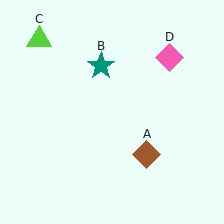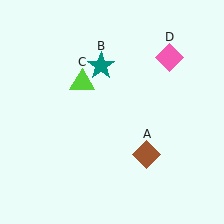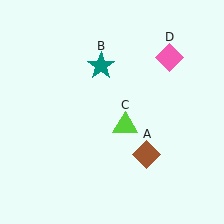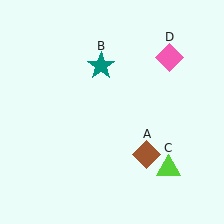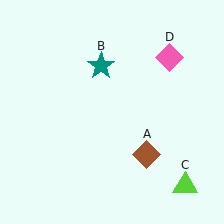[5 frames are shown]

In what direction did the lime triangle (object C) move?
The lime triangle (object C) moved down and to the right.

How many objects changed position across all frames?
1 object changed position: lime triangle (object C).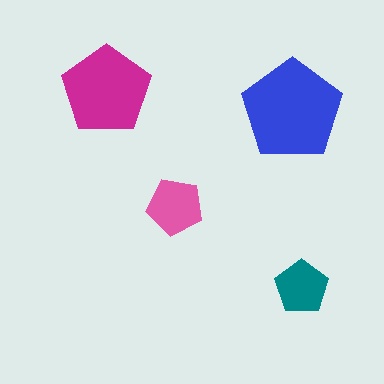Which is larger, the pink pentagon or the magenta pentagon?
The magenta one.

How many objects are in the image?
There are 4 objects in the image.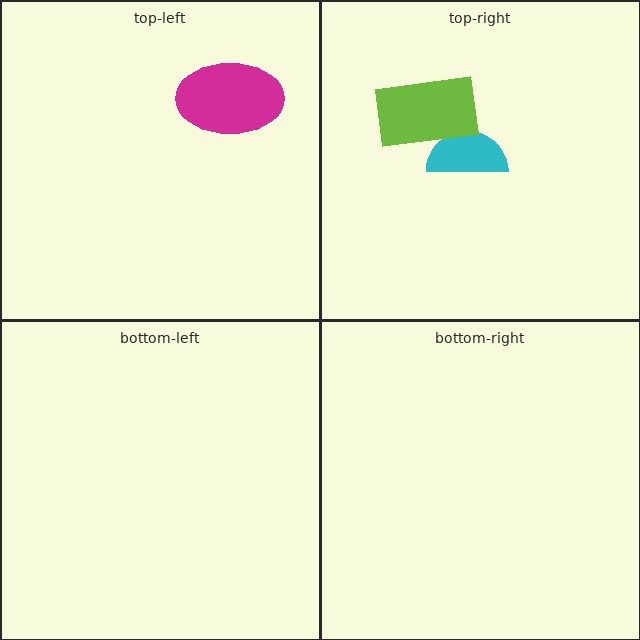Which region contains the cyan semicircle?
The top-right region.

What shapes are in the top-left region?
The magenta ellipse.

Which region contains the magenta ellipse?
The top-left region.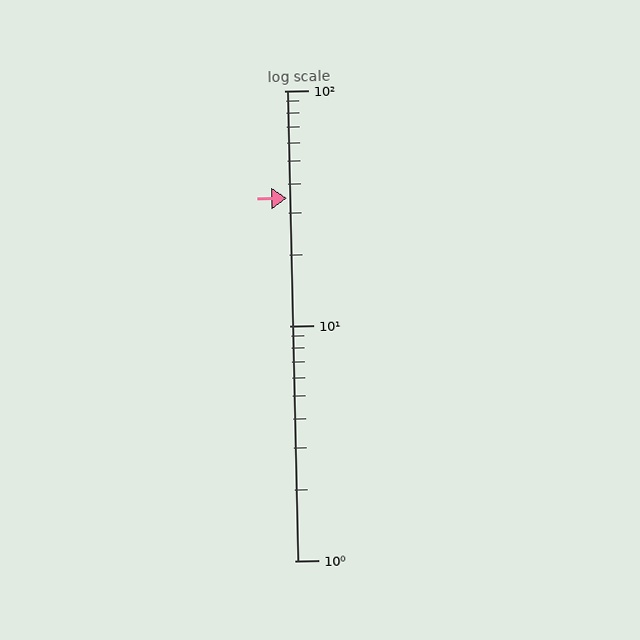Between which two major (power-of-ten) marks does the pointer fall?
The pointer is between 10 and 100.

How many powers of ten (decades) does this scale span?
The scale spans 2 decades, from 1 to 100.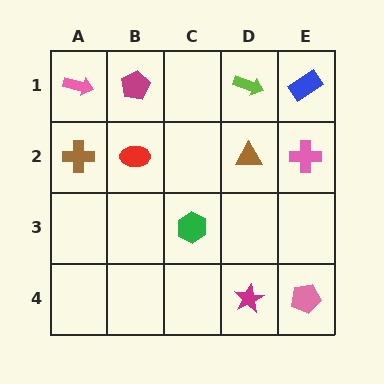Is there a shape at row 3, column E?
No, that cell is empty.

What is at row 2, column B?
A red ellipse.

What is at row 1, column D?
A lime arrow.